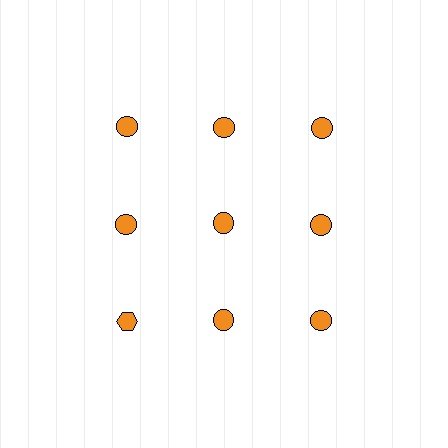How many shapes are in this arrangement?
There are 9 shapes arranged in a grid pattern.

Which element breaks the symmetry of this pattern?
The orange hexagon in the third row, leftmost column breaks the symmetry. All other shapes are orange circles.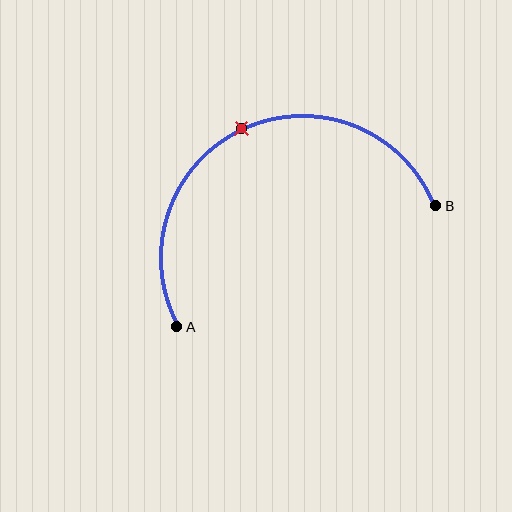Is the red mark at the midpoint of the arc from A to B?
Yes. The red mark lies on the arc at equal arc-length from both A and B — it is the arc midpoint.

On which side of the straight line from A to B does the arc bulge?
The arc bulges above the straight line connecting A and B.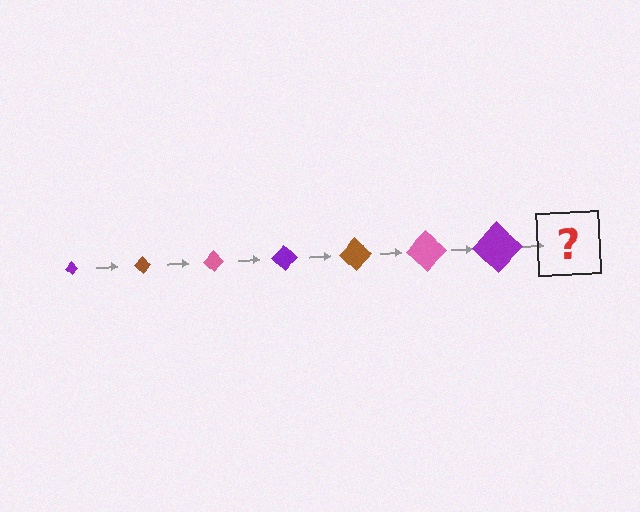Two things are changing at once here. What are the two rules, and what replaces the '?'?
The two rules are that the diamond grows larger each step and the color cycles through purple, brown, and pink. The '?' should be a brown diamond, larger than the previous one.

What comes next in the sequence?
The next element should be a brown diamond, larger than the previous one.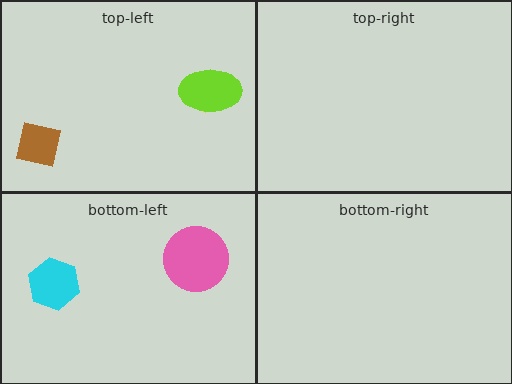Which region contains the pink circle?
The bottom-left region.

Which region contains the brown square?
The top-left region.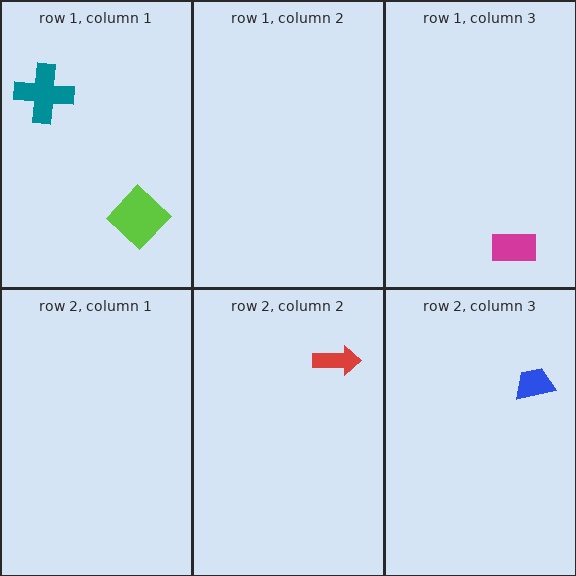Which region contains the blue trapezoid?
The row 2, column 3 region.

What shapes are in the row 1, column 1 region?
The lime diamond, the teal cross.